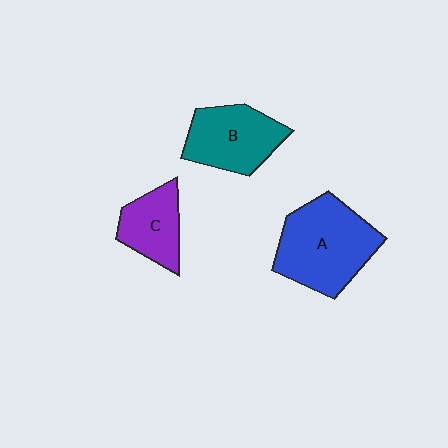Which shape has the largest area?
Shape A (blue).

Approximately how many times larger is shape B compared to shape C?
Approximately 1.4 times.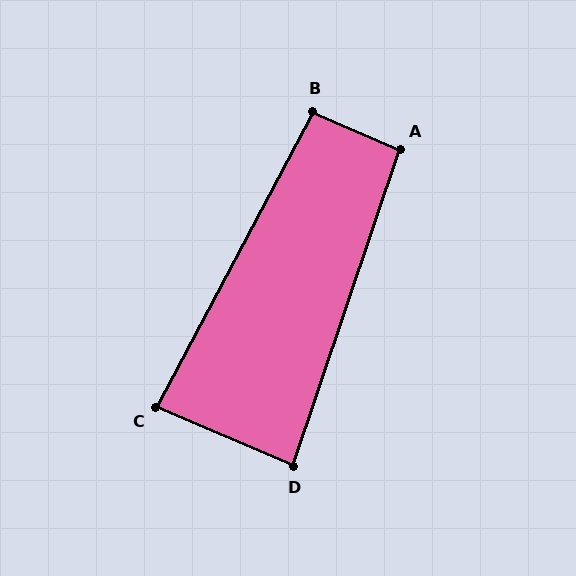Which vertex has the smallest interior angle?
C, at approximately 85 degrees.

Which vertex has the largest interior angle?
A, at approximately 95 degrees.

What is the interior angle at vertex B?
Approximately 94 degrees (approximately right).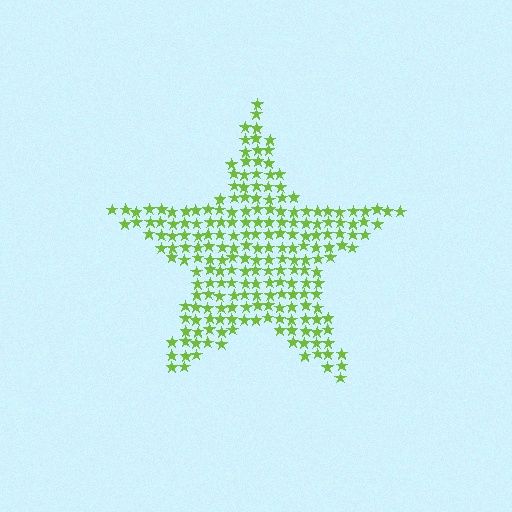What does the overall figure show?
The overall figure shows a star.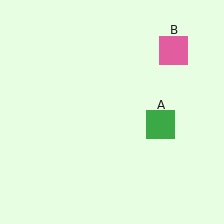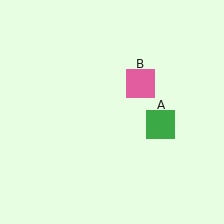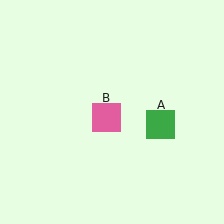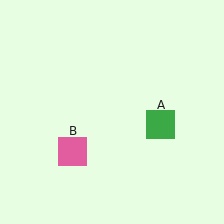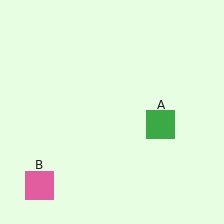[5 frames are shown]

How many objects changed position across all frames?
1 object changed position: pink square (object B).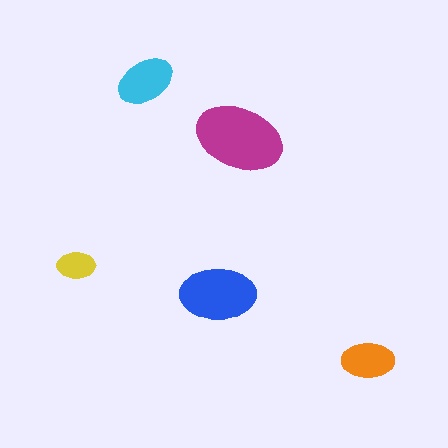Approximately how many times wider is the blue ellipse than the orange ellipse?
About 1.5 times wider.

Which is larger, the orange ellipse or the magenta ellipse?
The magenta one.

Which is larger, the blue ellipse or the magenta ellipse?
The magenta one.